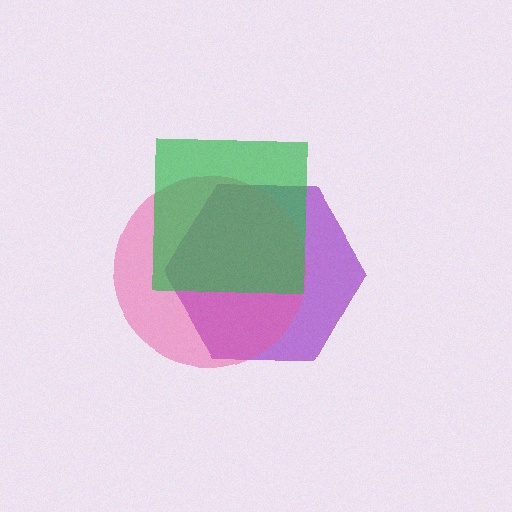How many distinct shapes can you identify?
There are 3 distinct shapes: a purple hexagon, a pink circle, a green square.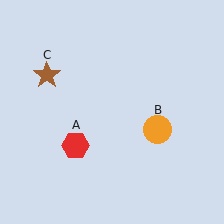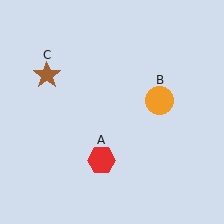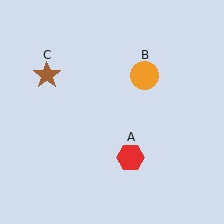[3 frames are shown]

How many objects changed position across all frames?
2 objects changed position: red hexagon (object A), orange circle (object B).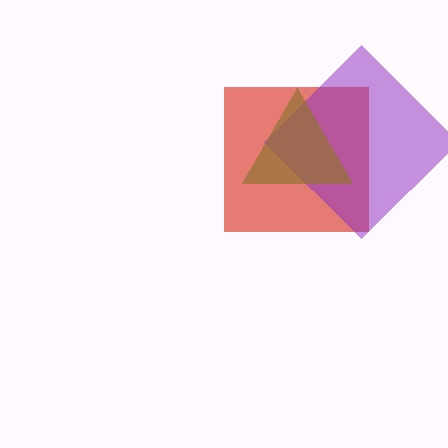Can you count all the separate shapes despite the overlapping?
Yes, there are 3 separate shapes.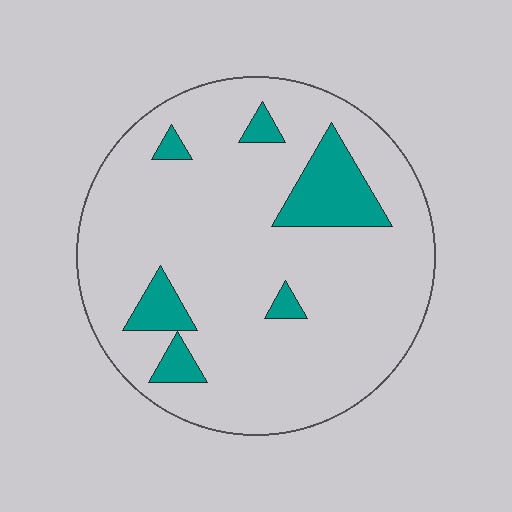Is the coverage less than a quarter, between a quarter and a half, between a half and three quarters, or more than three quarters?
Less than a quarter.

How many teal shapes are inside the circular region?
6.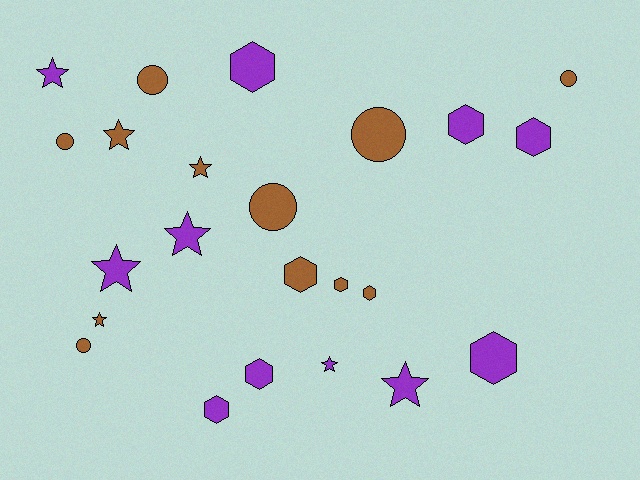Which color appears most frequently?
Brown, with 12 objects.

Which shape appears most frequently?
Hexagon, with 9 objects.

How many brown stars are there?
There are 3 brown stars.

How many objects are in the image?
There are 23 objects.